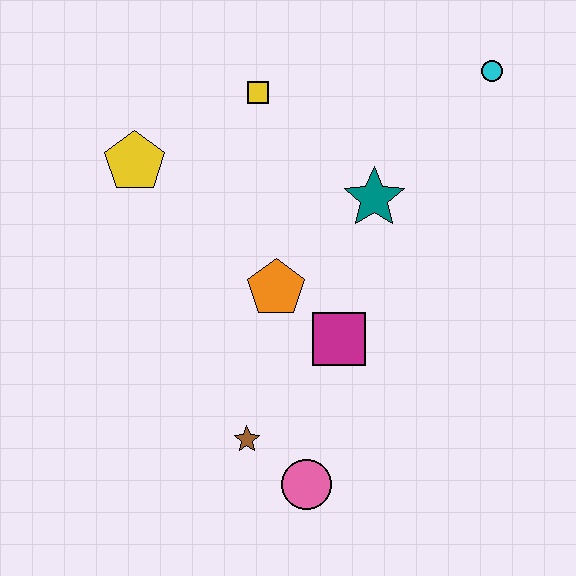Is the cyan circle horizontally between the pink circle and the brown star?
No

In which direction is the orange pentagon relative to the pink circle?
The orange pentagon is above the pink circle.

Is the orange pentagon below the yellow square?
Yes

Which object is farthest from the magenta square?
The cyan circle is farthest from the magenta square.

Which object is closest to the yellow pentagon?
The yellow square is closest to the yellow pentagon.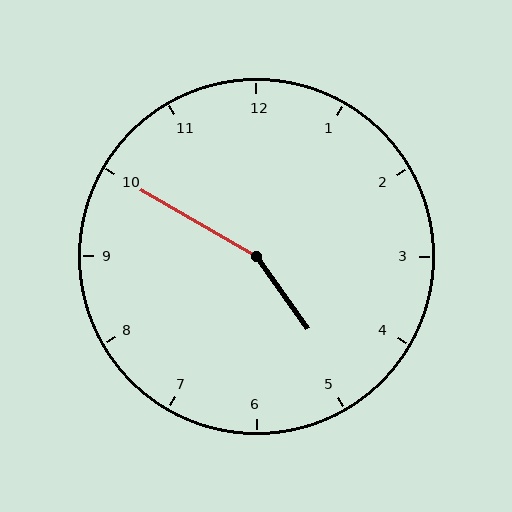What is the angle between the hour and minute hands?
Approximately 155 degrees.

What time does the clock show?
4:50.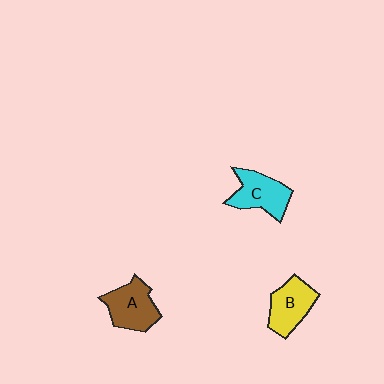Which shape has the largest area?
Shape A (brown).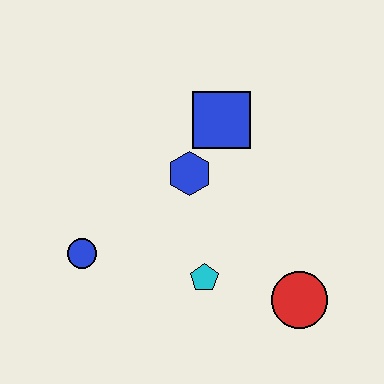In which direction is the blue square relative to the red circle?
The blue square is above the red circle.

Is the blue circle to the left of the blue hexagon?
Yes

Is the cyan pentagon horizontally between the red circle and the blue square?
No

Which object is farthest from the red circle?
The blue circle is farthest from the red circle.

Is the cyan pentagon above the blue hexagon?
No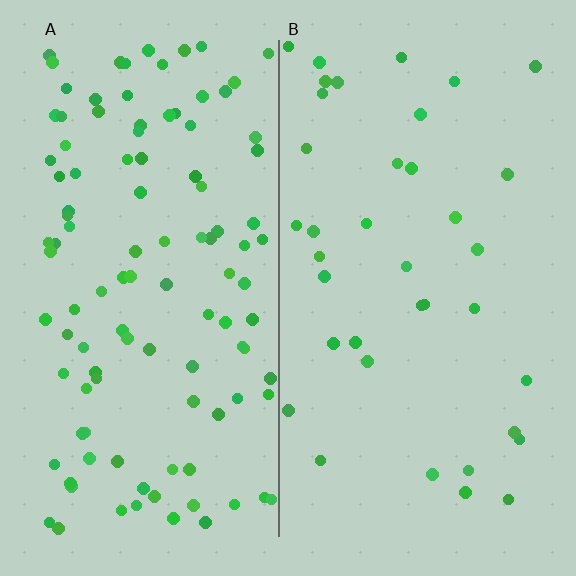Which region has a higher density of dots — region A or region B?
A (the left).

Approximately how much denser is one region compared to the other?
Approximately 2.9× — region A over region B.